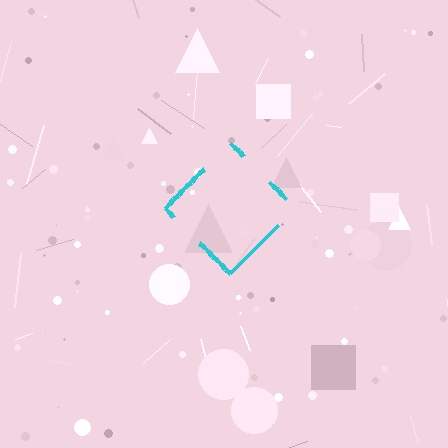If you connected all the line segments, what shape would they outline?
They would outline a diamond.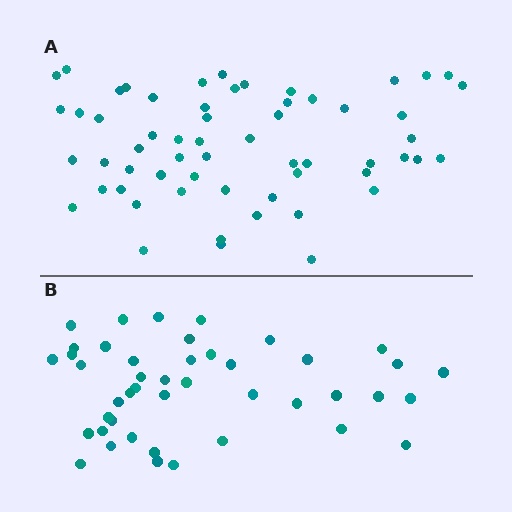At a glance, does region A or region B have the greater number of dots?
Region A (the top region) has more dots.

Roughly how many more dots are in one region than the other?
Region A has approximately 15 more dots than region B.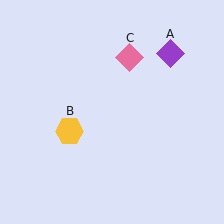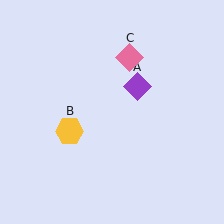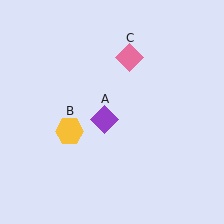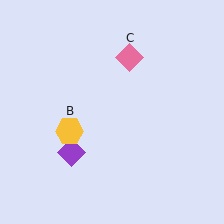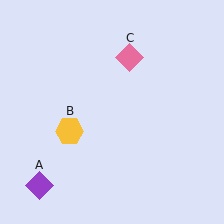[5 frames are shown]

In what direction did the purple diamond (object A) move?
The purple diamond (object A) moved down and to the left.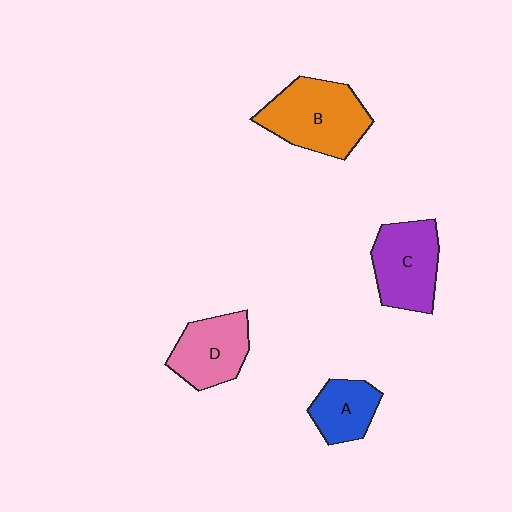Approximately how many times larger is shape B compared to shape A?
Approximately 1.8 times.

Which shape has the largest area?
Shape B (orange).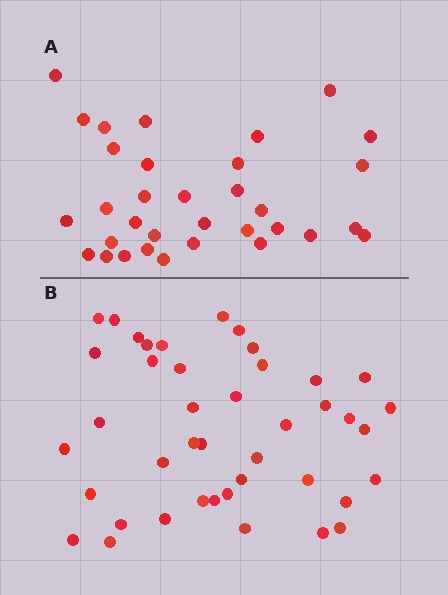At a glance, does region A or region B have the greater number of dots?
Region B (the bottom region) has more dots.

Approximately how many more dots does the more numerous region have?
Region B has roughly 8 or so more dots than region A.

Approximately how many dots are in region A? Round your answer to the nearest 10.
About 30 dots. (The exact count is 33, which rounds to 30.)